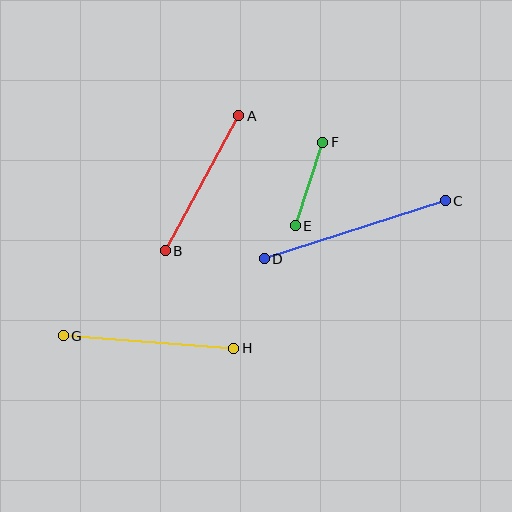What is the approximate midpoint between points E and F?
The midpoint is at approximately (309, 184) pixels.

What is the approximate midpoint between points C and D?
The midpoint is at approximately (355, 230) pixels.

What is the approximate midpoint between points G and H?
The midpoint is at approximately (149, 342) pixels.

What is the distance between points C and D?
The distance is approximately 190 pixels.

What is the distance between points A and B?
The distance is approximately 154 pixels.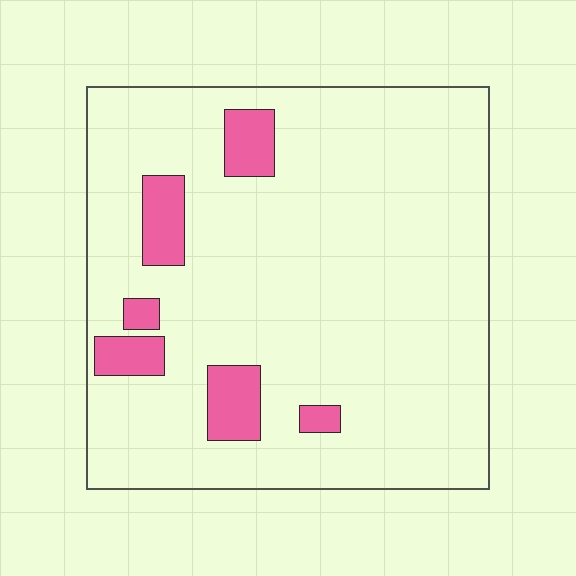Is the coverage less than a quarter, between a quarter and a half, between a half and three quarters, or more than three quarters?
Less than a quarter.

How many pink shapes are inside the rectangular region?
6.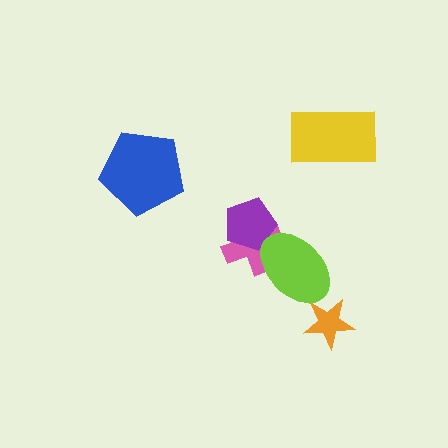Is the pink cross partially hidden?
Yes, it is partially covered by another shape.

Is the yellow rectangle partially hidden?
No, no other shape covers it.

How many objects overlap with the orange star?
0 objects overlap with the orange star.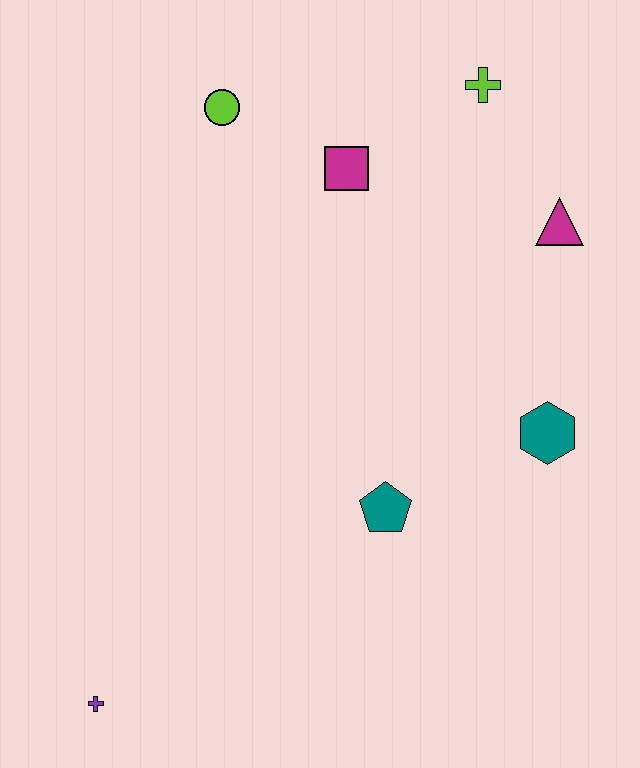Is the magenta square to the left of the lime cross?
Yes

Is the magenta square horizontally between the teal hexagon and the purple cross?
Yes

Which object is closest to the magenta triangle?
The lime cross is closest to the magenta triangle.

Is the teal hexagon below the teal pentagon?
No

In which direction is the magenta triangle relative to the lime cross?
The magenta triangle is below the lime cross.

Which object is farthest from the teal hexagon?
The purple cross is farthest from the teal hexagon.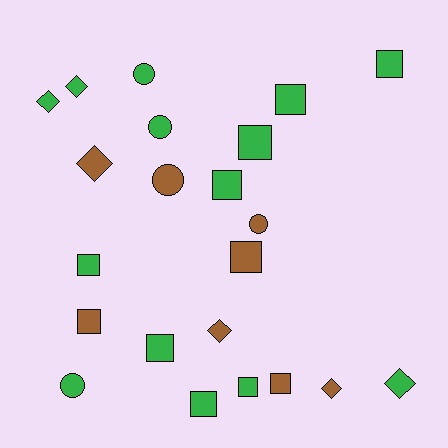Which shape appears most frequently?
Square, with 11 objects.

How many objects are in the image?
There are 22 objects.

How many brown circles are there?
There are 2 brown circles.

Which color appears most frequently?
Green, with 14 objects.